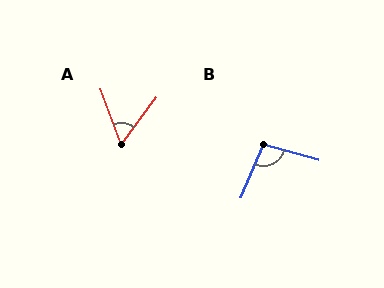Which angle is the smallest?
A, at approximately 58 degrees.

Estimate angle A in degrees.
Approximately 58 degrees.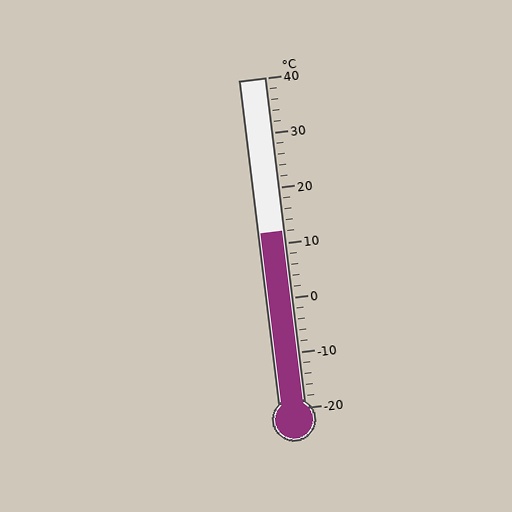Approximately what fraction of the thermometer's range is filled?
The thermometer is filled to approximately 55% of its range.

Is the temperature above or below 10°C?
The temperature is above 10°C.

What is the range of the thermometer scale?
The thermometer scale ranges from -20°C to 40°C.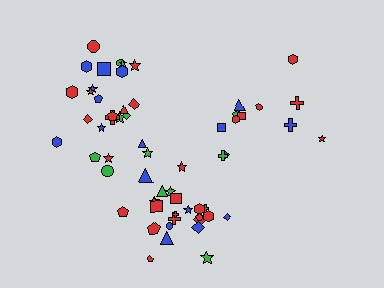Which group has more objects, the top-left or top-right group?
The top-left group.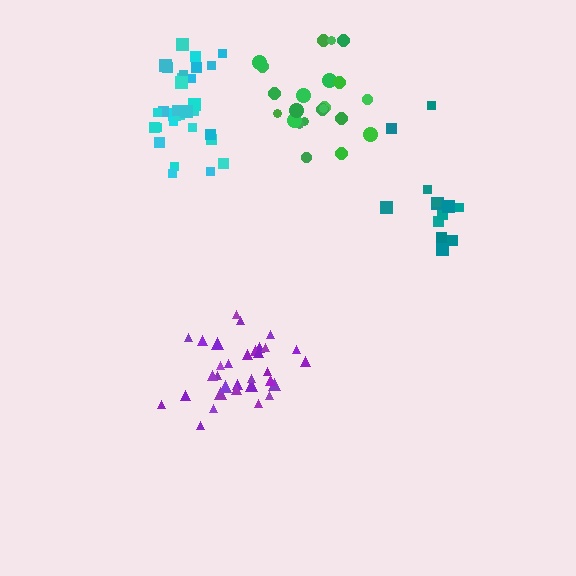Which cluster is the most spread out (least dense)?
Teal.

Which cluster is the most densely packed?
Cyan.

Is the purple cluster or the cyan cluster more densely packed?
Cyan.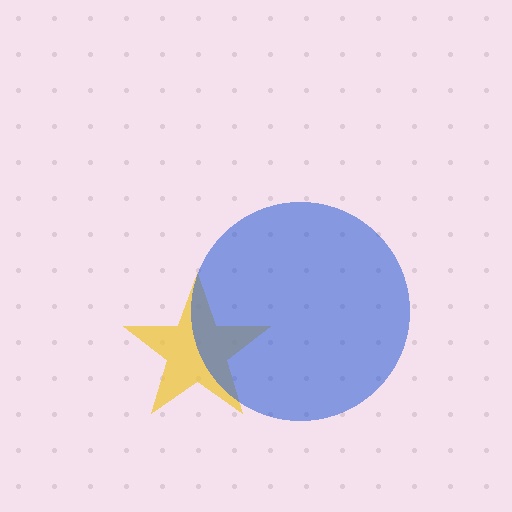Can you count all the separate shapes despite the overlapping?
Yes, there are 2 separate shapes.